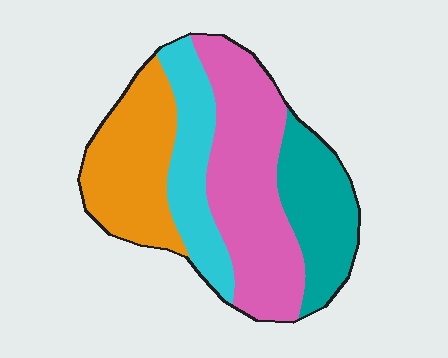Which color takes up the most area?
Pink, at roughly 35%.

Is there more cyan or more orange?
Orange.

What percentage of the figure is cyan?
Cyan takes up less than a quarter of the figure.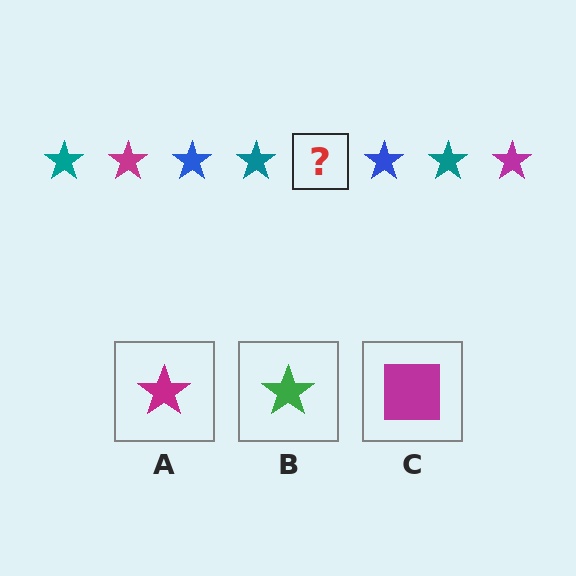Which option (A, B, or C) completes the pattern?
A.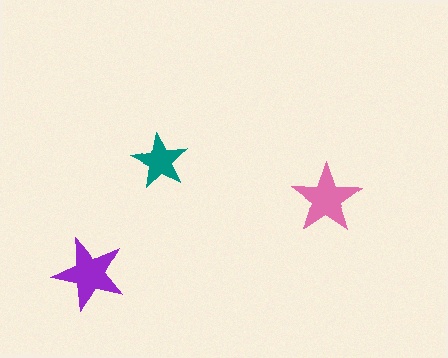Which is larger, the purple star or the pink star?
The purple one.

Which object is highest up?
The teal star is topmost.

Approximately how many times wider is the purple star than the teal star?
About 1.5 times wider.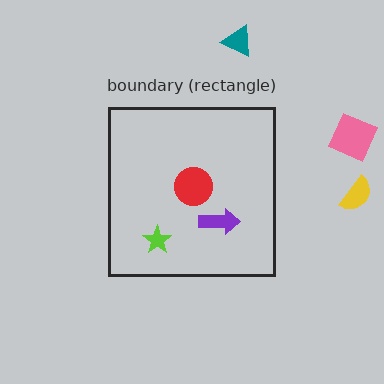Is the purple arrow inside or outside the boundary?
Inside.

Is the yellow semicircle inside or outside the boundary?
Outside.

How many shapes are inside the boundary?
3 inside, 3 outside.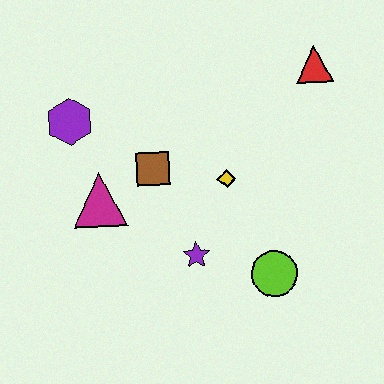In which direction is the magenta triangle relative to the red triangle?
The magenta triangle is to the left of the red triangle.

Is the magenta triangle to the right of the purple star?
No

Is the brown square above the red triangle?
No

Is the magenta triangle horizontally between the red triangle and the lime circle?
No